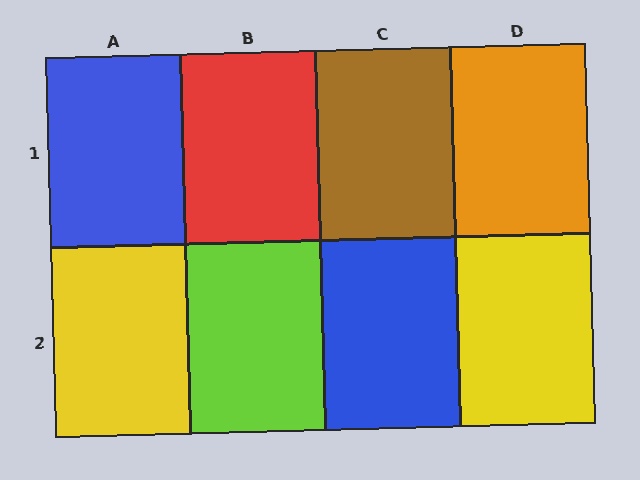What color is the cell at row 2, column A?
Yellow.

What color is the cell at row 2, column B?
Lime.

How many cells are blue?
2 cells are blue.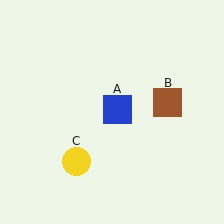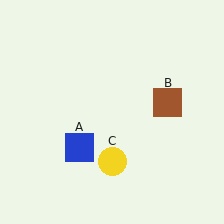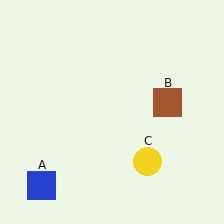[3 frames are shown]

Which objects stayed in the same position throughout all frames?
Brown square (object B) remained stationary.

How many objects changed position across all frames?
2 objects changed position: blue square (object A), yellow circle (object C).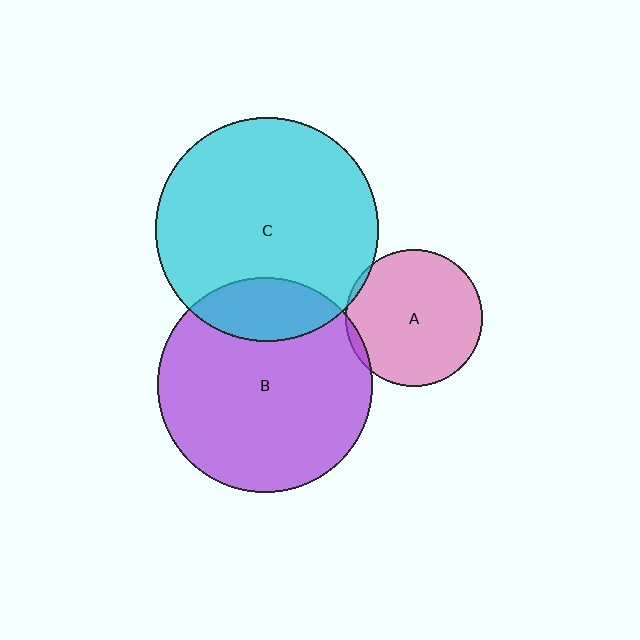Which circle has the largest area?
Circle C (cyan).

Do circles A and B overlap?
Yes.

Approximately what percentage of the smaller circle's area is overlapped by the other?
Approximately 5%.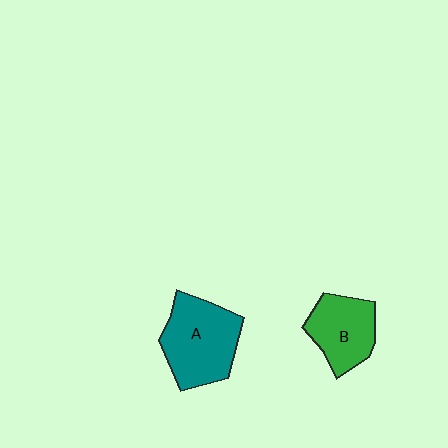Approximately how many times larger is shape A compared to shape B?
Approximately 1.4 times.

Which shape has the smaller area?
Shape B (green).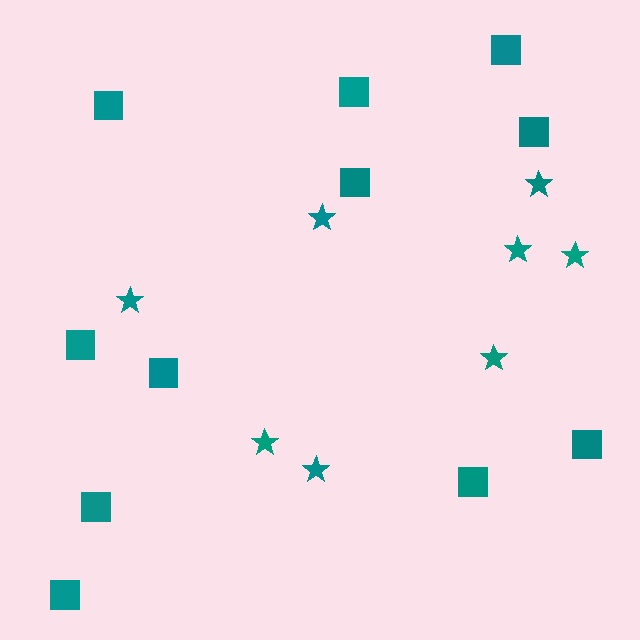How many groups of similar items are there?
There are 2 groups: one group of squares (11) and one group of stars (8).